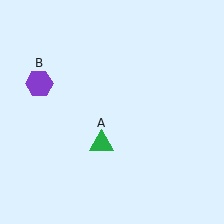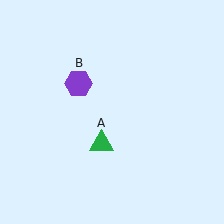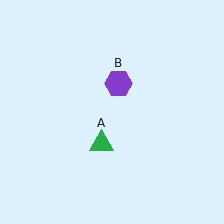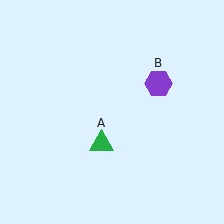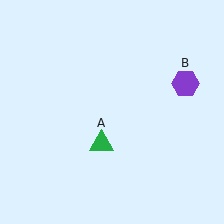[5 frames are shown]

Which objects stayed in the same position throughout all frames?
Green triangle (object A) remained stationary.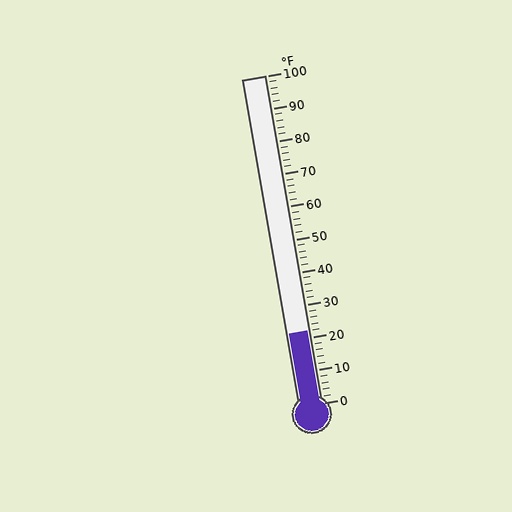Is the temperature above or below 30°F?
The temperature is below 30°F.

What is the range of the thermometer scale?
The thermometer scale ranges from 0°F to 100°F.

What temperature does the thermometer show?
The thermometer shows approximately 22°F.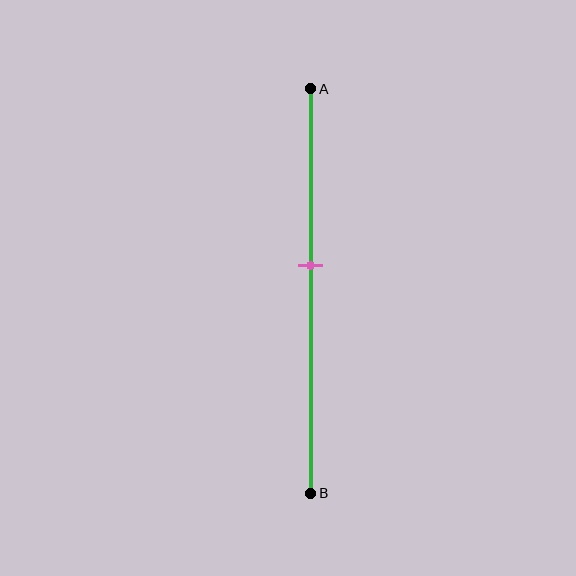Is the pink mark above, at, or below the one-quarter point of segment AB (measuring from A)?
The pink mark is below the one-quarter point of segment AB.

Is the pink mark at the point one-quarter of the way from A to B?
No, the mark is at about 45% from A, not at the 25% one-quarter point.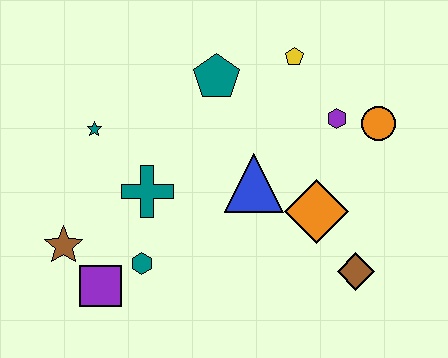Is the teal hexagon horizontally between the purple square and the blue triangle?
Yes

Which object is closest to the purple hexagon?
The orange circle is closest to the purple hexagon.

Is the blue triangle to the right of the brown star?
Yes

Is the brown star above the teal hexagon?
Yes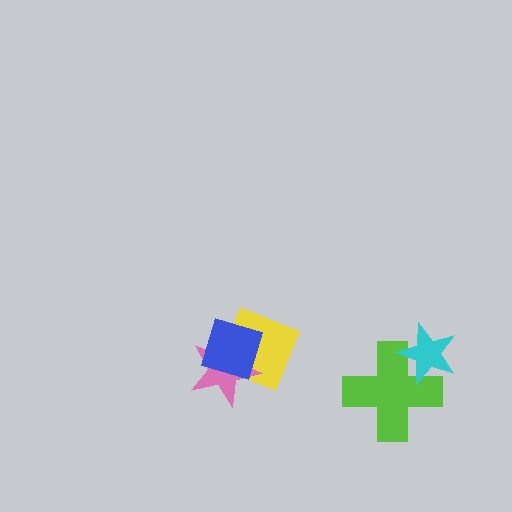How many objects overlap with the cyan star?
1 object overlaps with the cyan star.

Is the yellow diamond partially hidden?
Yes, it is partially covered by another shape.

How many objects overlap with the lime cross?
1 object overlaps with the lime cross.